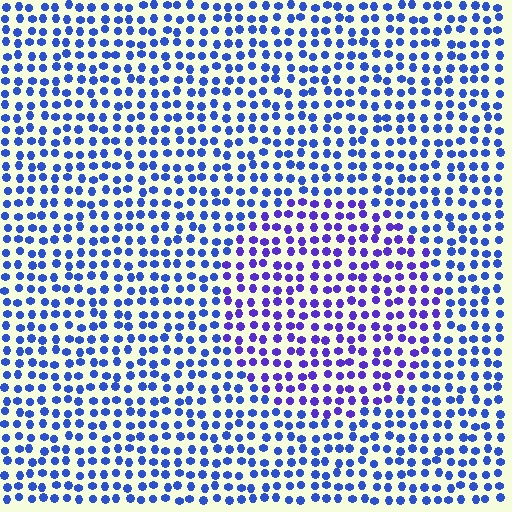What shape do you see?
I see a circle.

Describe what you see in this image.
The image is filled with small blue elements in a uniform arrangement. A circle-shaped region is visible where the elements are tinted to a slightly different hue, forming a subtle color boundary.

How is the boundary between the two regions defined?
The boundary is defined purely by a slight shift in hue (about 30 degrees). Spacing, size, and orientation are identical on both sides.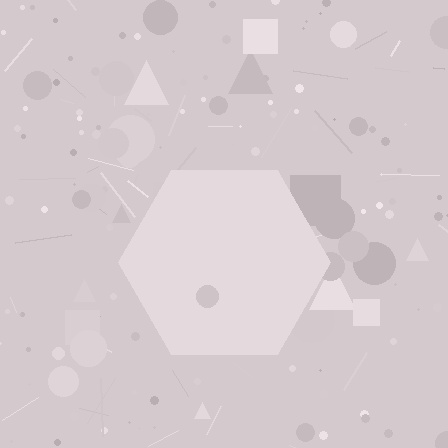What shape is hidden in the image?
A hexagon is hidden in the image.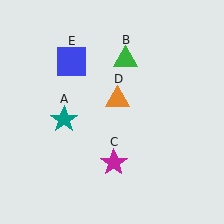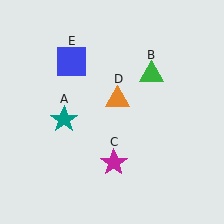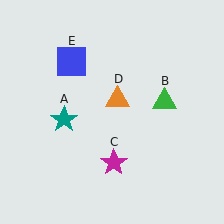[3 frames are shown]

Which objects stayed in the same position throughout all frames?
Teal star (object A) and magenta star (object C) and orange triangle (object D) and blue square (object E) remained stationary.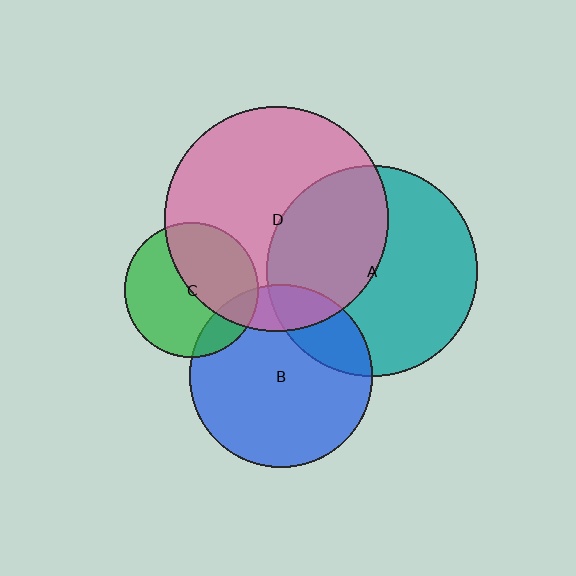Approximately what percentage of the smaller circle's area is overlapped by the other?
Approximately 15%.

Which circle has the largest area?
Circle D (pink).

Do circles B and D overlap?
Yes.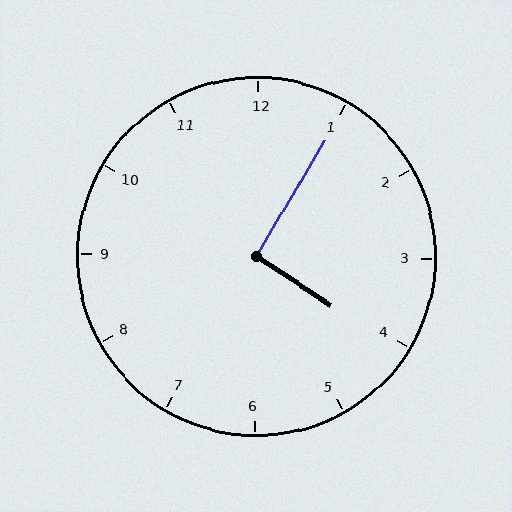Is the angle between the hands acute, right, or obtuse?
It is right.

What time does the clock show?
4:05.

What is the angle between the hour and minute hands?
Approximately 92 degrees.